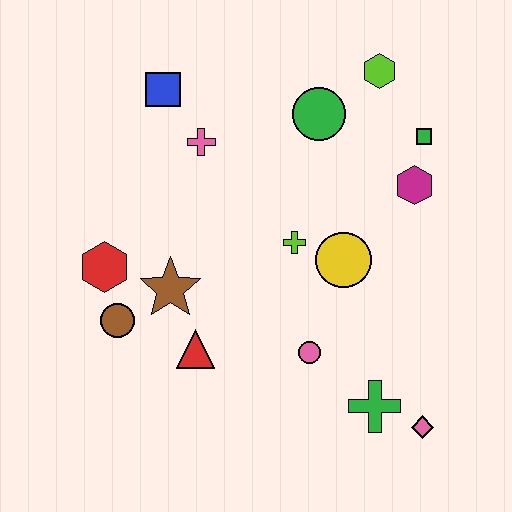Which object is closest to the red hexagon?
The brown circle is closest to the red hexagon.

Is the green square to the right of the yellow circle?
Yes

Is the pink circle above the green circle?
No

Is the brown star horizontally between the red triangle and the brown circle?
Yes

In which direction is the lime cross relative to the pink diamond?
The lime cross is above the pink diamond.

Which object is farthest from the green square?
The brown circle is farthest from the green square.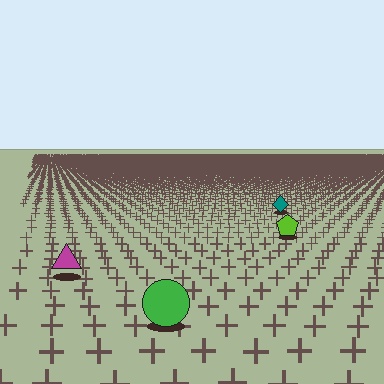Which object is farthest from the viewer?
The teal diamond is farthest from the viewer. It appears smaller and the ground texture around it is denser.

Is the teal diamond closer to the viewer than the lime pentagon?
No. The lime pentagon is closer — you can tell from the texture gradient: the ground texture is coarser near it.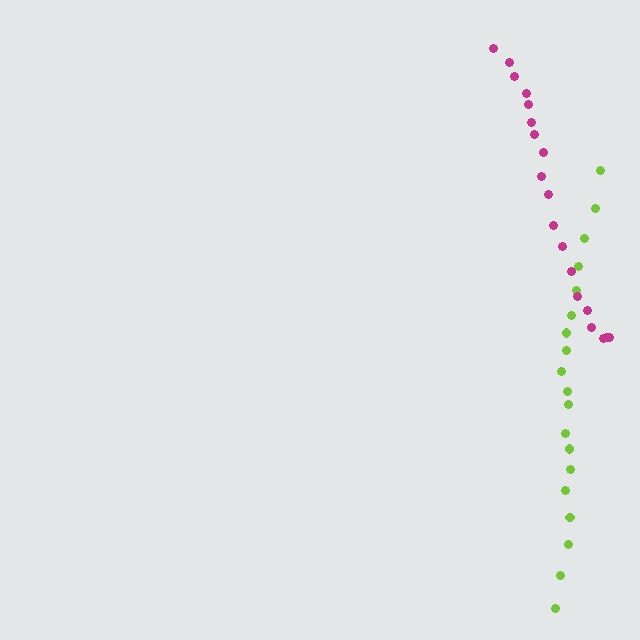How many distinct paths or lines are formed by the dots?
There are 2 distinct paths.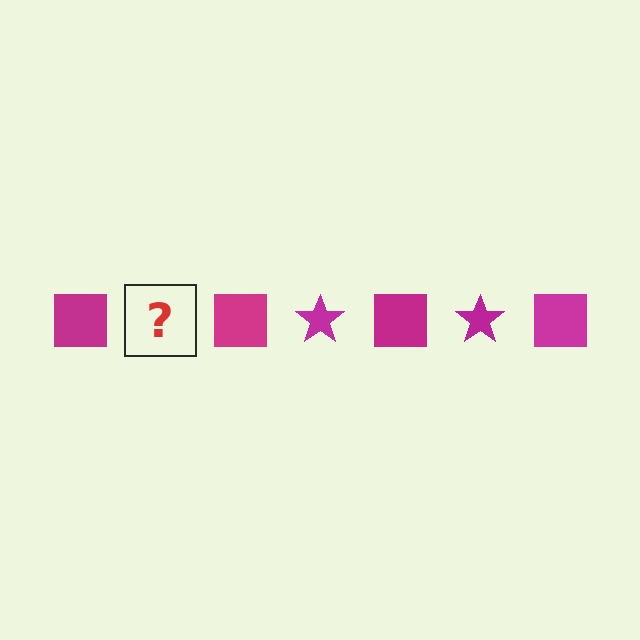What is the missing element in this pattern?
The missing element is a magenta star.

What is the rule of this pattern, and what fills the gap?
The rule is that the pattern cycles through square, star shapes in magenta. The gap should be filled with a magenta star.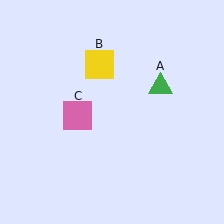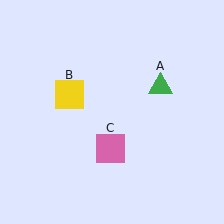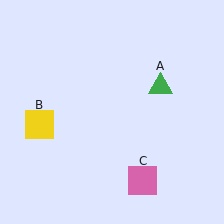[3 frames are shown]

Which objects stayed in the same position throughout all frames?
Green triangle (object A) remained stationary.